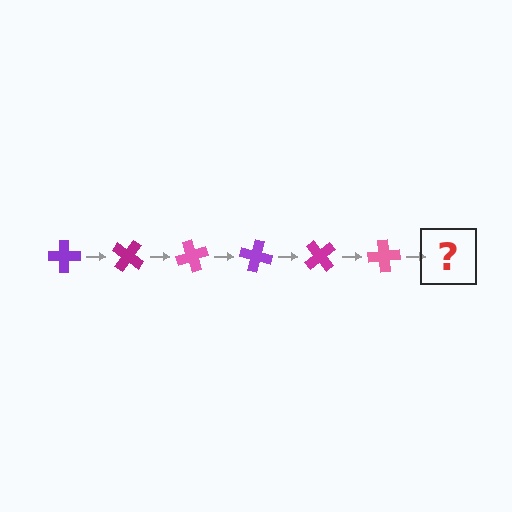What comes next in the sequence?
The next element should be a purple cross, rotated 210 degrees from the start.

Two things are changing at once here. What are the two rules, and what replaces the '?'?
The two rules are that it rotates 35 degrees each step and the color cycles through purple, magenta, and pink. The '?' should be a purple cross, rotated 210 degrees from the start.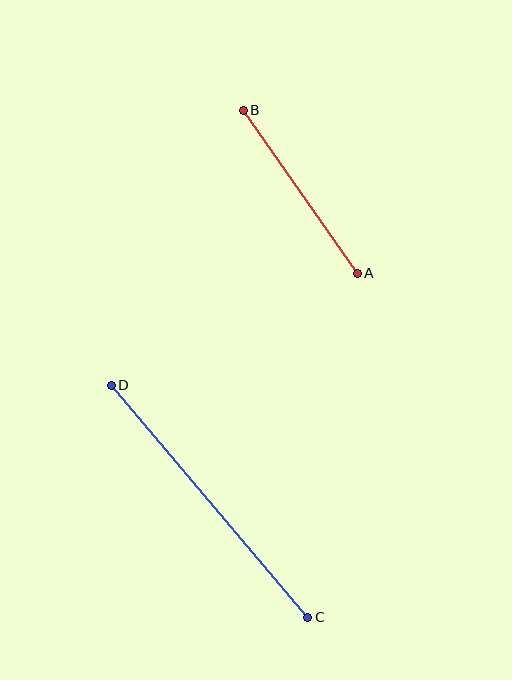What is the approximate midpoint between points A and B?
The midpoint is at approximately (300, 192) pixels.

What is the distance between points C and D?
The distance is approximately 304 pixels.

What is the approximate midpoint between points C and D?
The midpoint is at approximately (209, 501) pixels.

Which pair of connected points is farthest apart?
Points C and D are farthest apart.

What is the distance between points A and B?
The distance is approximately 199 pixels.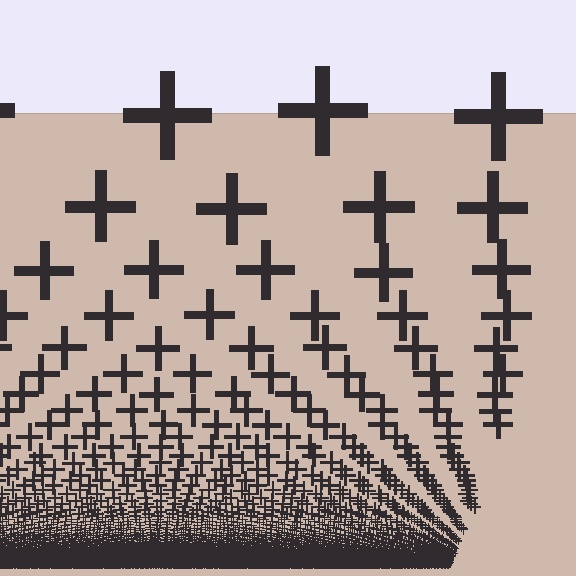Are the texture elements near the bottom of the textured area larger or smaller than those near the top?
Smaller. The gradient is inverted — elements near the bottom are smaller and denser.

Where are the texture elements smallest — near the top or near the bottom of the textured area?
Near the bottom.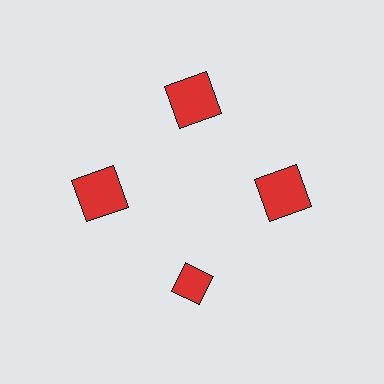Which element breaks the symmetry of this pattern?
The red diamond at roughly the 6 o'clock position breaks the symmetry. All other shapes are red squares.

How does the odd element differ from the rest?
It has a different shape: diamond instead of square.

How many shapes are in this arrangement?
There are 4 shapes arranged in a ring pattern.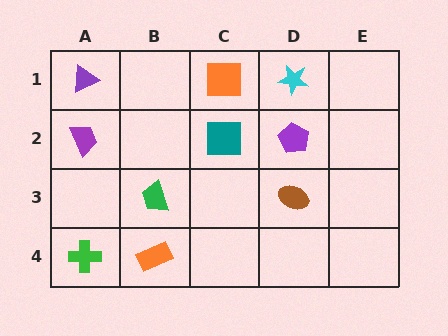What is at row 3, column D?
A brown ellipse.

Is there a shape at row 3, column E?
No, that cell is empty.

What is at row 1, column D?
A cyan star.